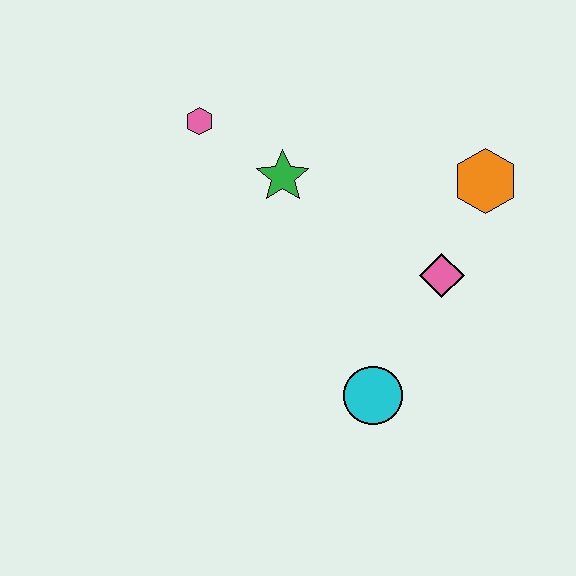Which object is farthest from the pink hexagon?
The cyan circle is farthest from the pink hexagon.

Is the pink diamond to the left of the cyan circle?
No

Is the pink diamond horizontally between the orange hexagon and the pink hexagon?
Yes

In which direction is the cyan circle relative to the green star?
The cyan circle is below the green star.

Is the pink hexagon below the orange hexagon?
No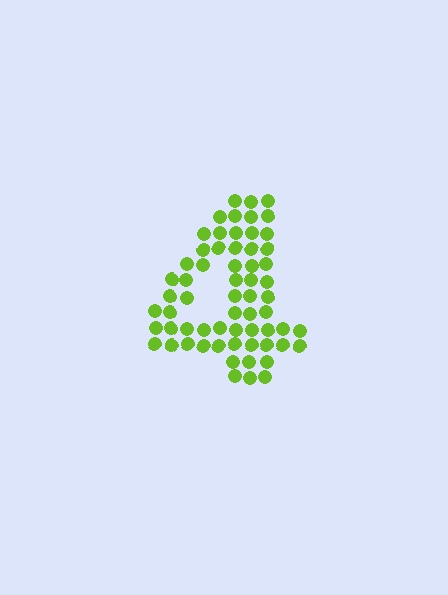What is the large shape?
The large shape is the digit 4.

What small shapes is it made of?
It is made of small circles.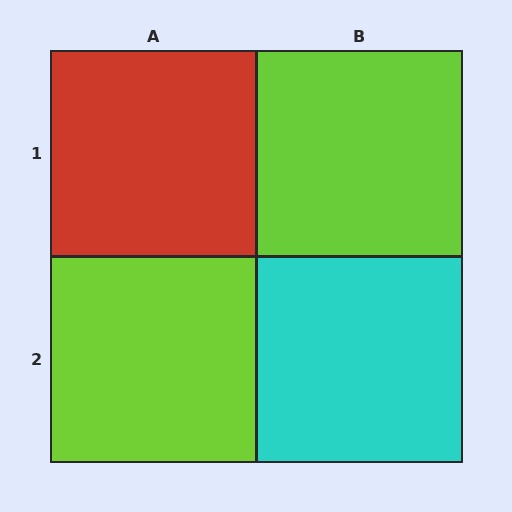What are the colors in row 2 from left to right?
Lime, cyan.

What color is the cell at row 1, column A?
Red.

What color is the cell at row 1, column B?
Lime.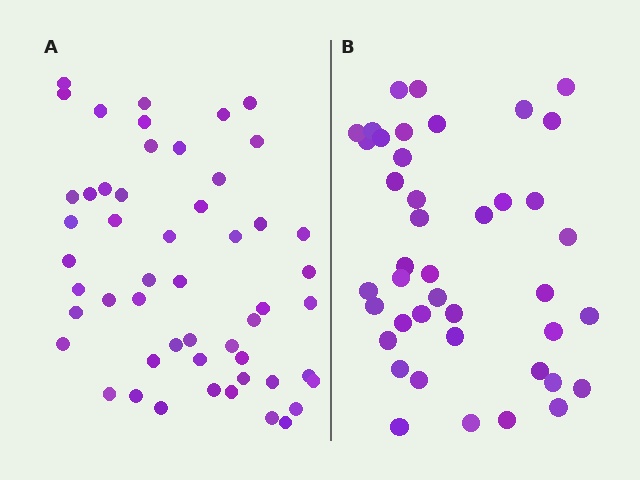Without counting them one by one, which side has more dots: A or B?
Region A (the left region) has more dots.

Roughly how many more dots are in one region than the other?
Region A has roughly 10 or so more dots than region B.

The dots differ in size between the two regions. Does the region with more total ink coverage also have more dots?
No. Region B has more total ink coverage because its dots are larger, but region A actually contains more individual dots. Total area can be misleading — the number of items is what matters here.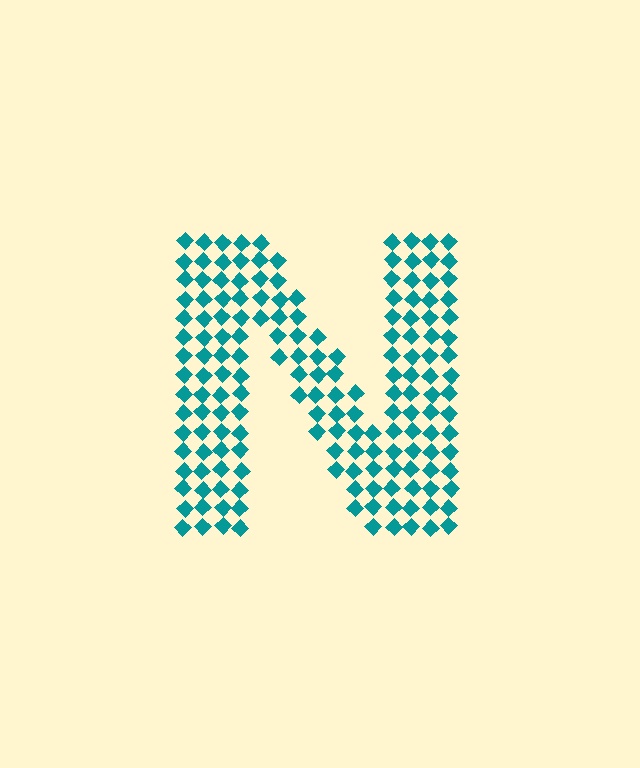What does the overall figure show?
The overall figure shows the letter N.